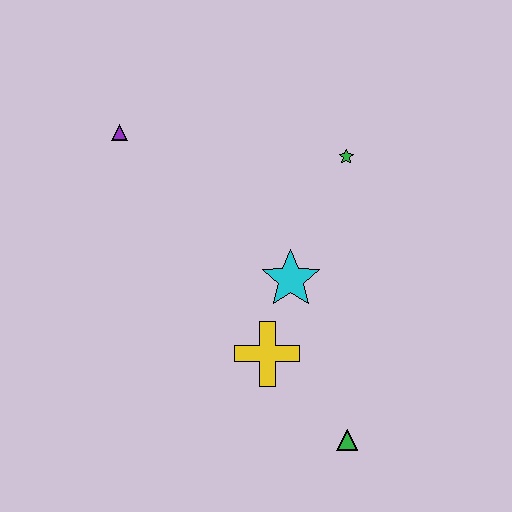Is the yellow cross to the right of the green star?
No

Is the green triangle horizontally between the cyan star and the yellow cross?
No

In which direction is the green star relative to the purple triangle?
The green star is to the right of the purple triangle.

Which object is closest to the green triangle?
The yellow cross is closest to the green triangle.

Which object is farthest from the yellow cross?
The purple triangle is farthest from the yellow cross.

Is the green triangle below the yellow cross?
Yes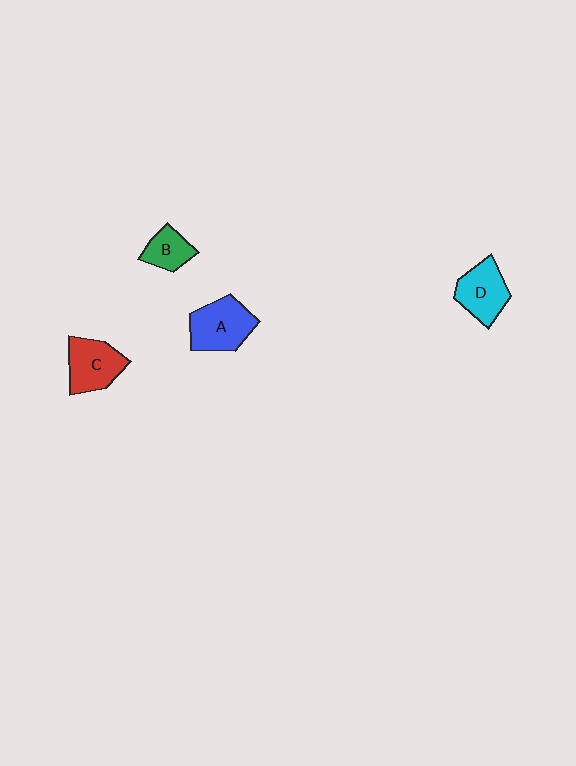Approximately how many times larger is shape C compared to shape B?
Approximately 1.6 times.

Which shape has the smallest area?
Shape B (green).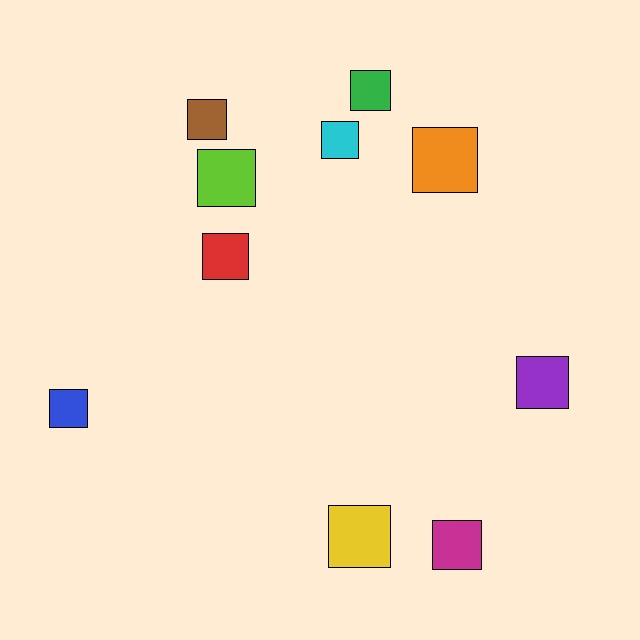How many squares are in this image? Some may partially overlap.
There are 10 squares.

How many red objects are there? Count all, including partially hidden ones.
There is 1 red object.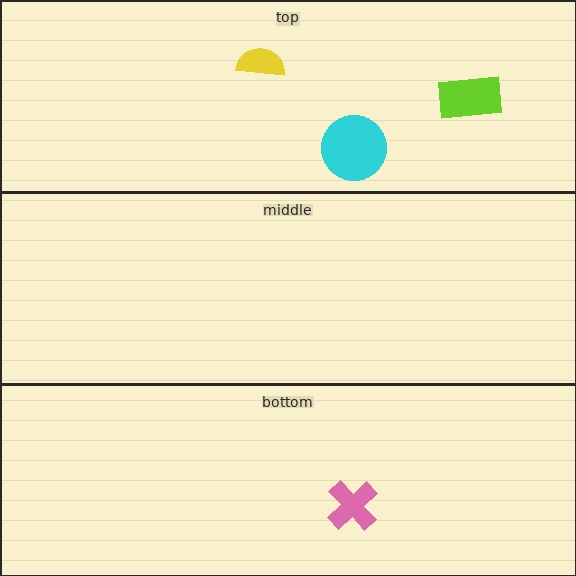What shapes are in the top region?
The cyan circle, the lime rectangle, the yellow semicircle.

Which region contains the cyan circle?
The top region.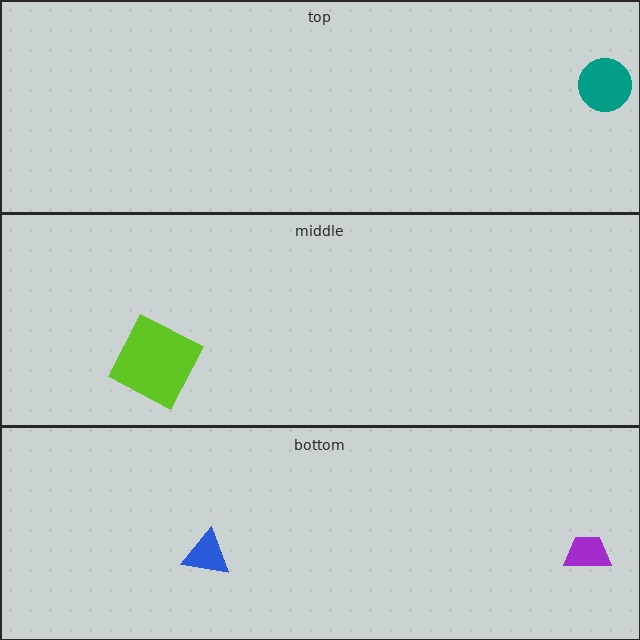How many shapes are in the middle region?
1.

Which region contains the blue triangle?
The bottom region.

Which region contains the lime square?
The middle region.